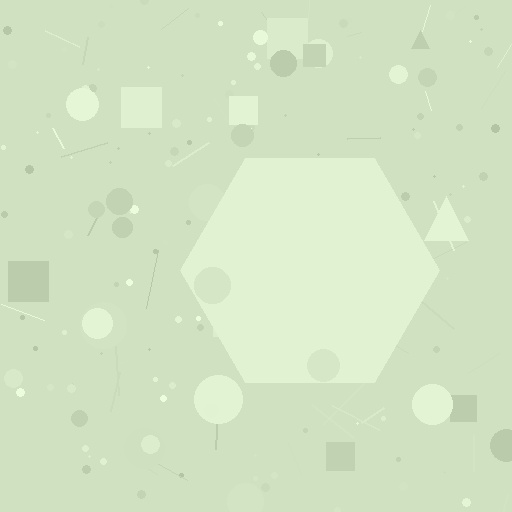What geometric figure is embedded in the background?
A hexagon is embedded in the background.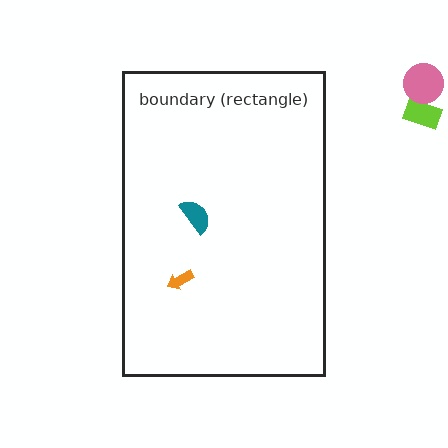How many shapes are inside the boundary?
2 inside, 2 outside.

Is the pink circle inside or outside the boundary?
Outside.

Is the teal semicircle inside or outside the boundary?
Inside.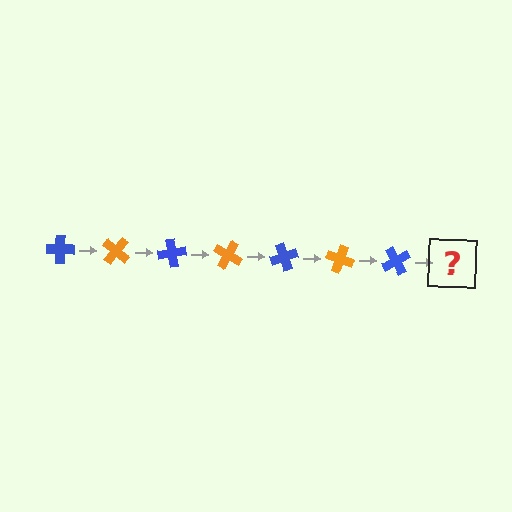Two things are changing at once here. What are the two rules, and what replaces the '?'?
The two rules are that it rotates 40 degrees each step and the color cycles through blue and orange. The '?' should be an orange cross, rotated 280 degrees from the start.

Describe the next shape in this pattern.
It should be an orange cross, rotated 280 degrees from the start.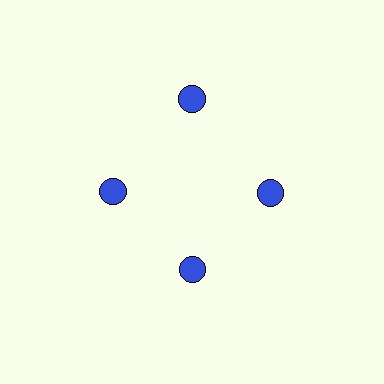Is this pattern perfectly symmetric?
No. The 4 blue circles are arranged in a ring, but one element near the 12 o'clock position is pushed outward from the center, breaking the 4-fold rotational symmetry.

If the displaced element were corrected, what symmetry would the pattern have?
It would have 4-fold rotational symmetry — the pattern would map onto itself every 90 degrees.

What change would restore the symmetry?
The symmetry would be restored by moving it inward, back onto the ring so that all 4 circles sit at equal angles and equal distance from the center.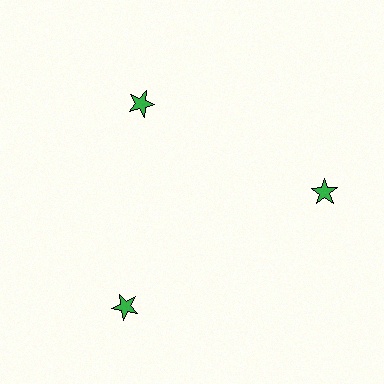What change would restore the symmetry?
The symmetry would be restored by moving it outward, back onto the ring so that all 3 stars sit at equal angles and equal distance from the center.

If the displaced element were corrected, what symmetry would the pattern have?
It would have 3-fold rotational symmetry — the pattern would map onto itself every 120 degrees.